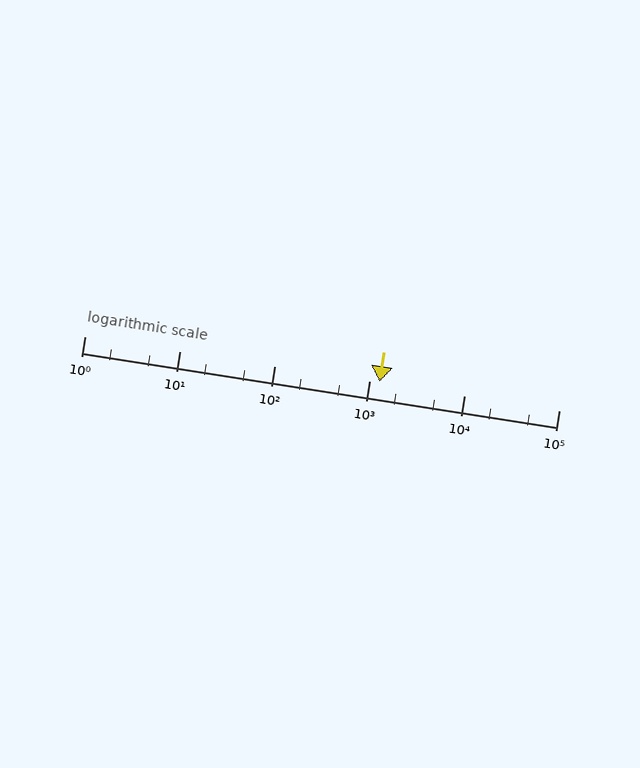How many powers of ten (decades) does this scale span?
The scale spans 5 decades, from 1 to 100000.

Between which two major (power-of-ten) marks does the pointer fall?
The pointer is between 1000 and 10000.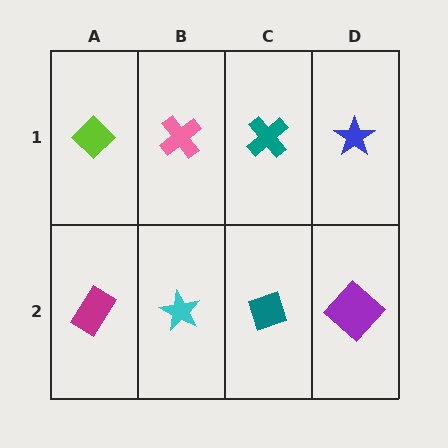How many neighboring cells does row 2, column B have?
3.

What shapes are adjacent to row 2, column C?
A teal cross (row 1, column C), a cyan star (row 2, column B), a purple diamond (row 2, column D).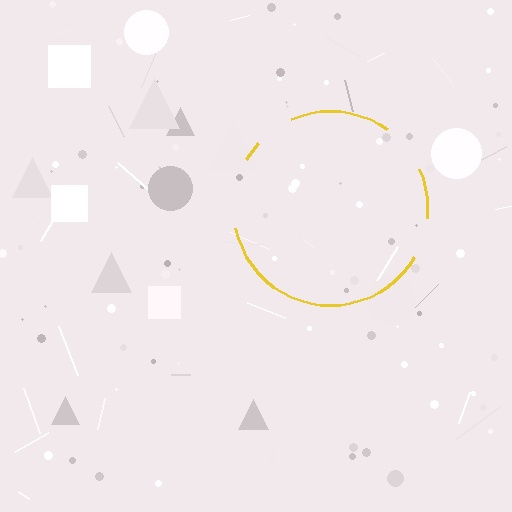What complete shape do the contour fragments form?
The contour fragments form a circle.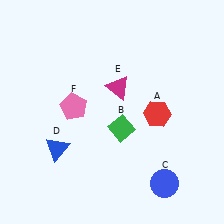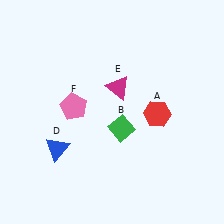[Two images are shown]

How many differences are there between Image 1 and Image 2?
There is 1 difference between the two images.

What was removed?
The blue circle (C) was removed in Image 2.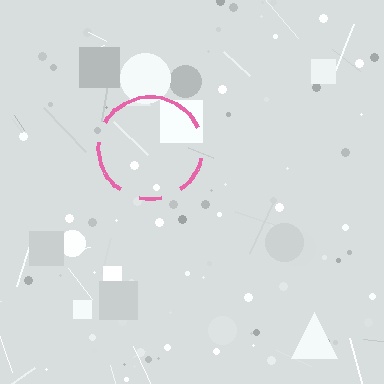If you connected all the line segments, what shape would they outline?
They would outline a circle.